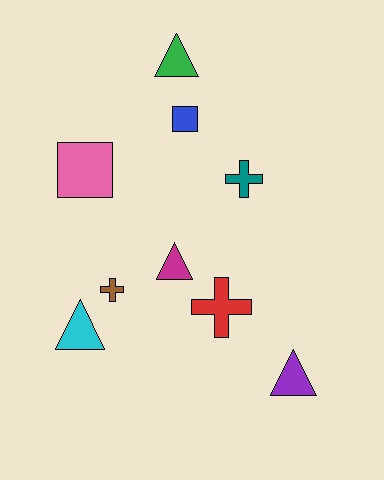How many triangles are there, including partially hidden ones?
There are 4 triangles.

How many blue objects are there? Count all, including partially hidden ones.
There is 1 blue object.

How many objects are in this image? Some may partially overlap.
There are 9 objects.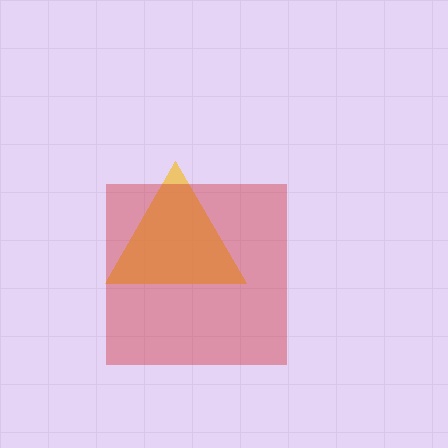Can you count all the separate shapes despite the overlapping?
Yes, there are 2 separate shapes.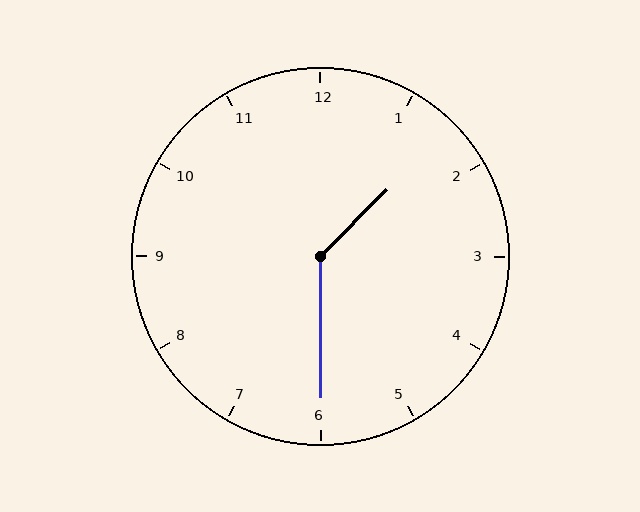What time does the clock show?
1:30.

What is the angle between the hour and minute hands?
Approximately 135 degrees.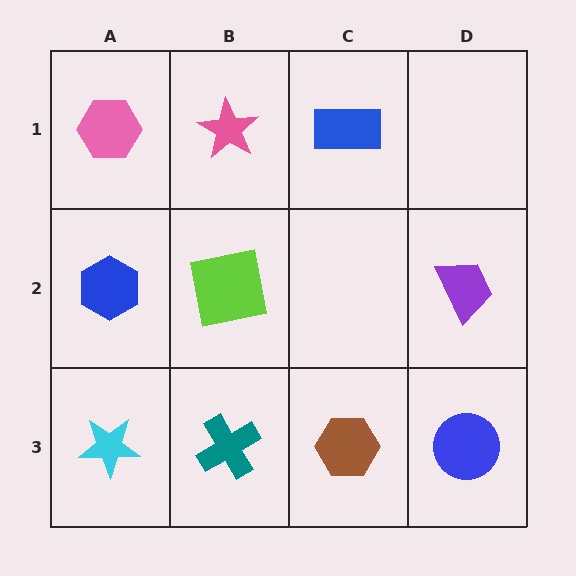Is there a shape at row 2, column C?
No, that cell is empty.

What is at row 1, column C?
A blue rectangle.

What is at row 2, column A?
A blue hexagon.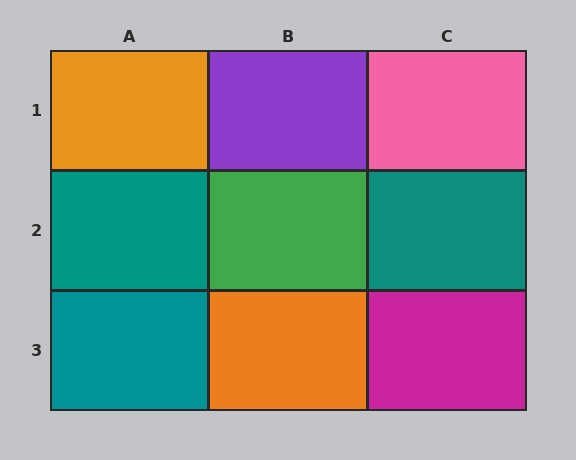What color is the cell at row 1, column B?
Purple.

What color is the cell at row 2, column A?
Teal.